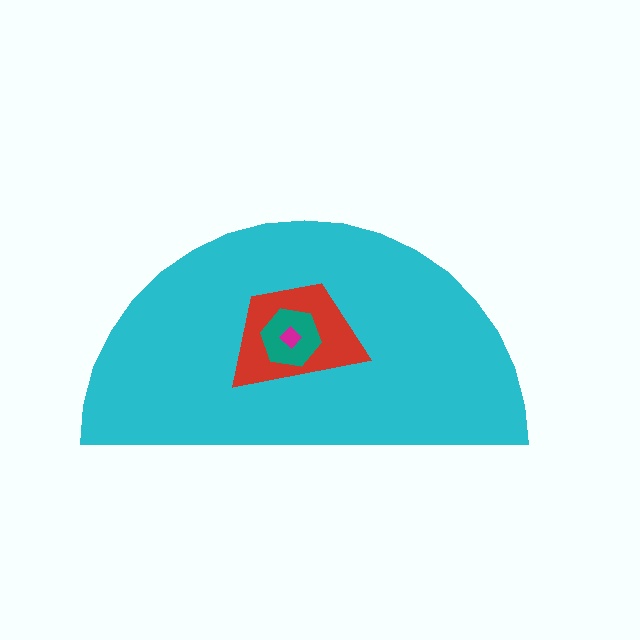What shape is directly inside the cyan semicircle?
The red trapezoid.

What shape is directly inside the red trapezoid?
The teal hexagon.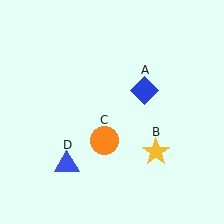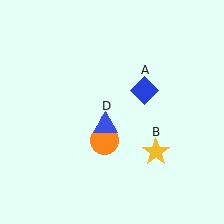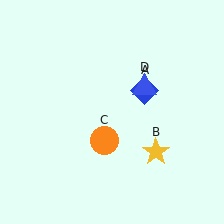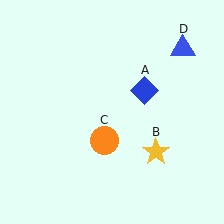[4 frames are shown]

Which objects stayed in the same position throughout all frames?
Blue diamond (object A) and yellow star (object B) and orange circle (object C) remained stationary.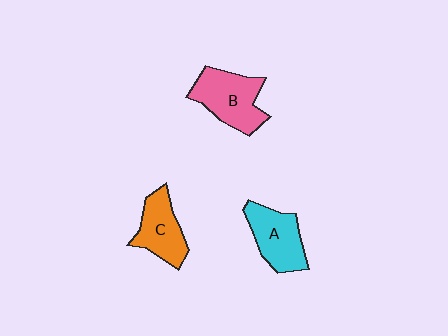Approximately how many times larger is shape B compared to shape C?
Approximately 1.3 times.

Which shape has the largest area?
Shape B (pink).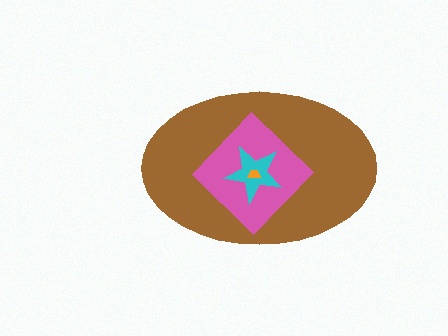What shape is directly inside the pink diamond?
The cyan star.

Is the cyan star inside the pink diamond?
Yes.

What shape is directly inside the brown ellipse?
The pink diamond.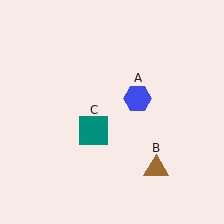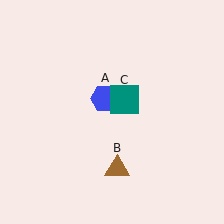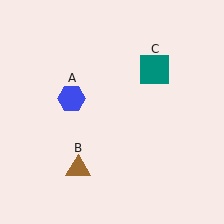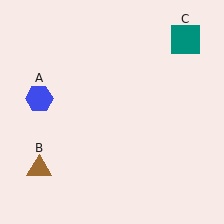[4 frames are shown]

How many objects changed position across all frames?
3 objects changed position: blue hexagon (object A), brown triangle (object B), teal square (object C).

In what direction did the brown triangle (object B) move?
The brown triangle (object B) moved left.